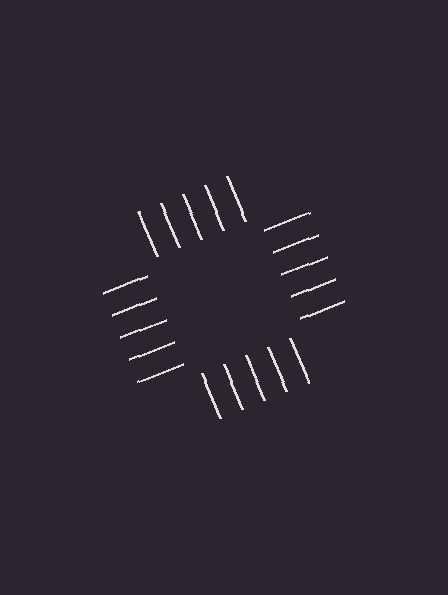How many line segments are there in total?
20 — 5 along each of the 4 edges.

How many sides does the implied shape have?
4 sides — the line-ends trace a square.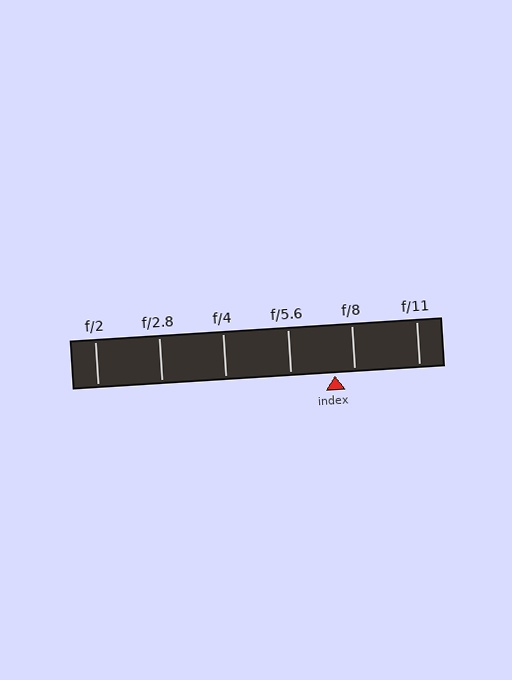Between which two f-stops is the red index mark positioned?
The index mark is between f/5.6 and f/8.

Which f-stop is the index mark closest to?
The index mark is closest to f/8.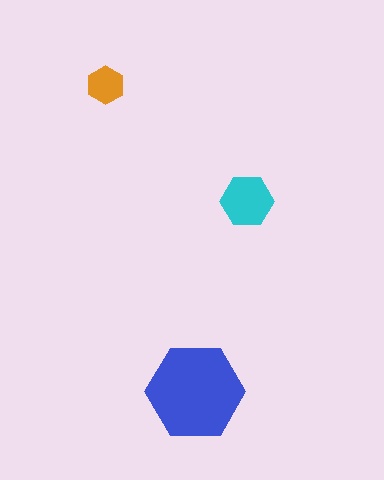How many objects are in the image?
There are 3 objects in the image.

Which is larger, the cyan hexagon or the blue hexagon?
The blue one.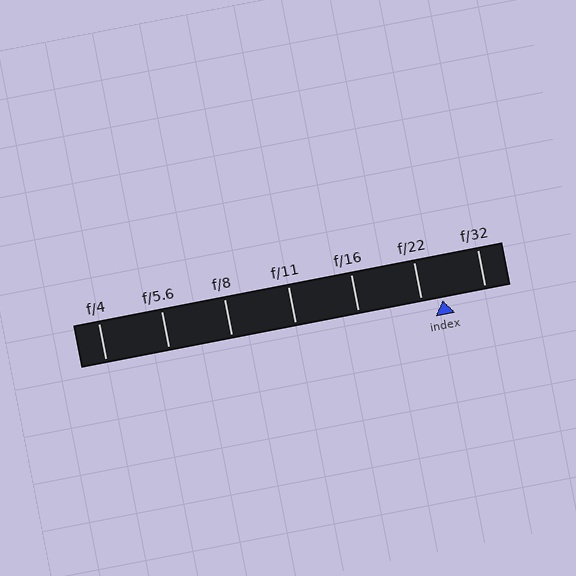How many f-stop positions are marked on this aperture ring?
There are 7 f-stop positions marked.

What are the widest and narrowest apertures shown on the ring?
The widest aperture shown is f/4 and the narrowest is f/32.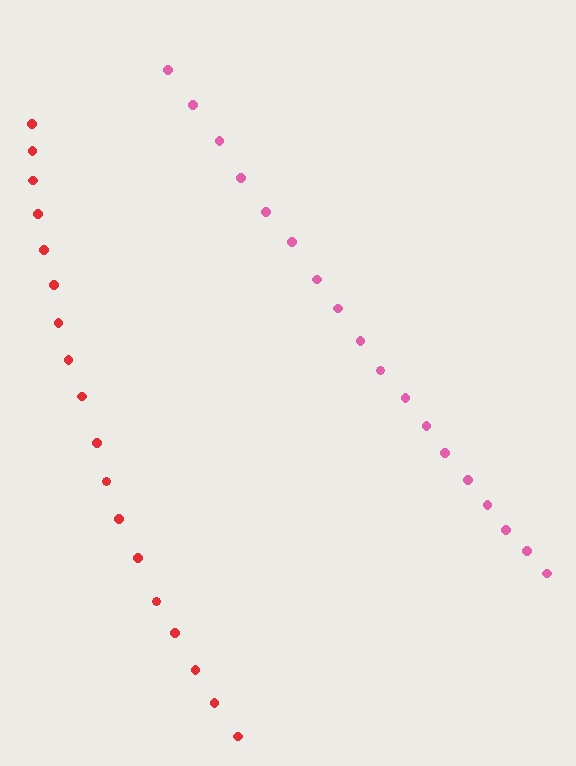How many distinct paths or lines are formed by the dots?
There are 2 distinct paths.